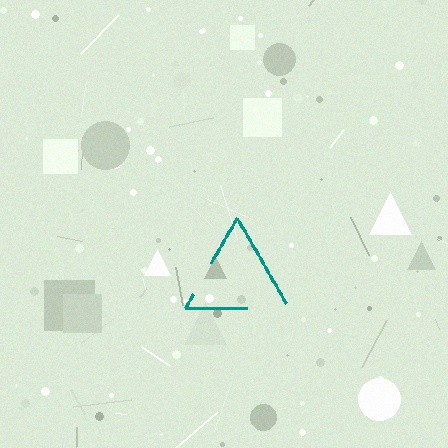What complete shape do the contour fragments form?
The contour fragments form a triangle.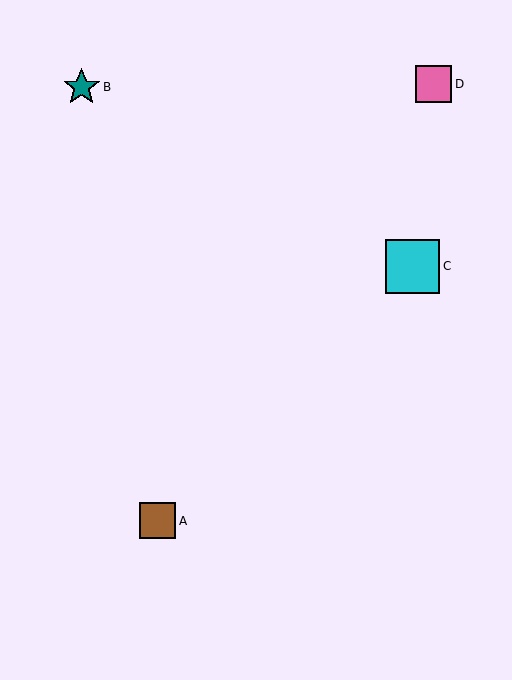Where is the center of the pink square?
The center of the pink square is at (434, 84).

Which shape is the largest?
The cyan square (labeled C) is the largest.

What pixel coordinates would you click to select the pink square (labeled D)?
Click at (434, 84) to select the pink square D.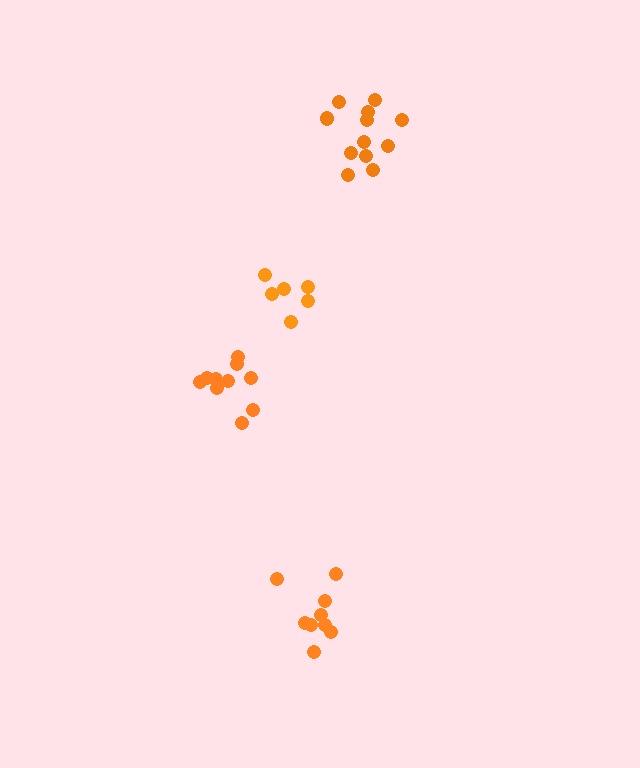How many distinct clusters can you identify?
There are 4 distinct clusters.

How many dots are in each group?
Group 1: 6 dots, Group 2: 9 dots, Group 3: 12 dots, Group 4: 10 dots (37 total).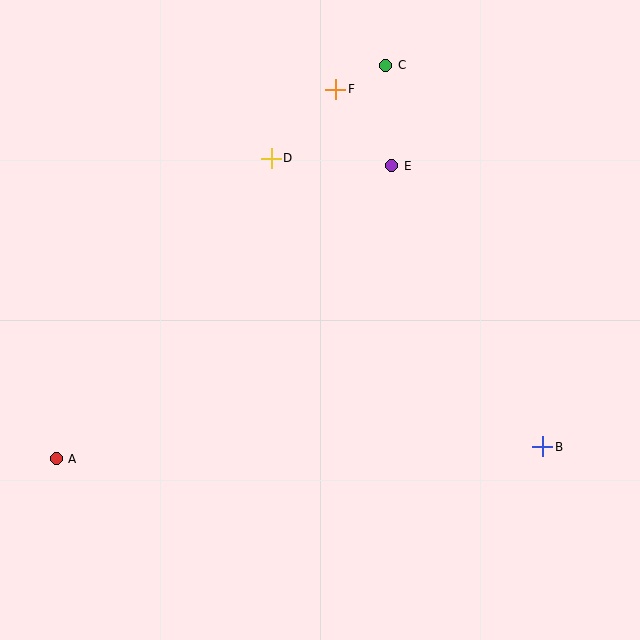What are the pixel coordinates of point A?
Point A is at (56, 459).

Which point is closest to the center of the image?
Point D at (271, 158) is closest to the center.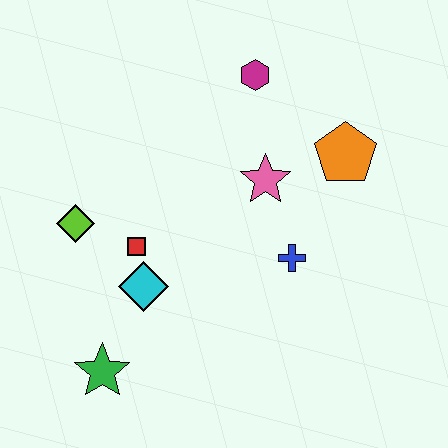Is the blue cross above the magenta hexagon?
No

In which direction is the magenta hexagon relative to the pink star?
The magenta hexagon is above the pink star.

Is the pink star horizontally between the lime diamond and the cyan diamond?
No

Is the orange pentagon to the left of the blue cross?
No